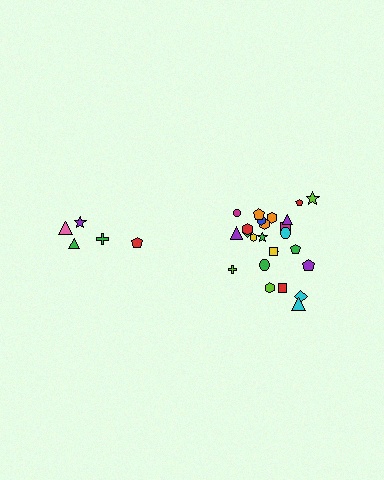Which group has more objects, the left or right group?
The right group.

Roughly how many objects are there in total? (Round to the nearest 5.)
Roughly 30 objects in total.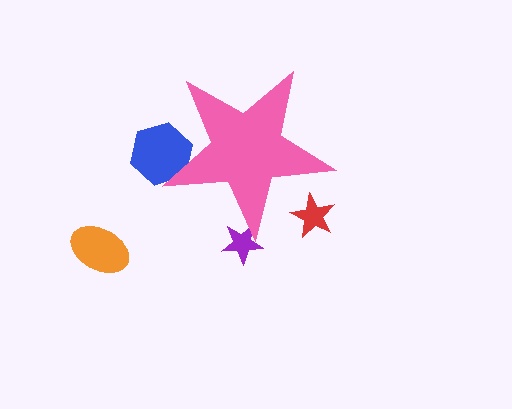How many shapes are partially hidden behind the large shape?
3 shapes are partially hidden.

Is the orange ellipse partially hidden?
No, the orange ellipse is fully visible.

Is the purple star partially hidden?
Yes, the purple star is partially hidden behind the pink star.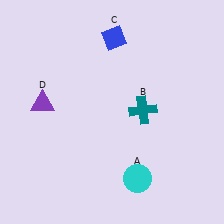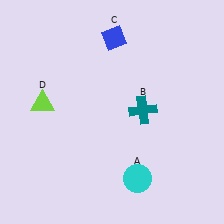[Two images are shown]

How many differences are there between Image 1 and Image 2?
There is 1 difference between the two images.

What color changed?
The triangle (D) changed from purple in Image 1 to lime in Image 2.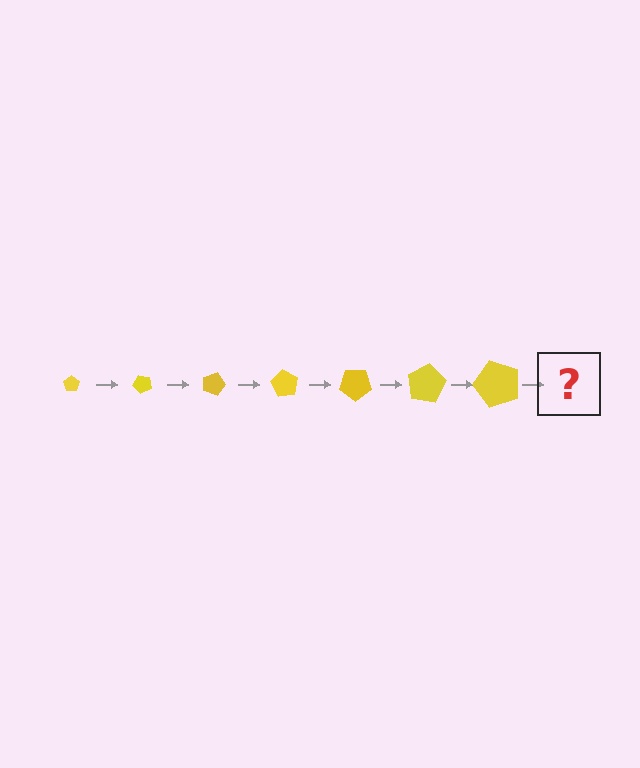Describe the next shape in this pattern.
It should be a pentagon, larger than the previous one and rotated 315 degrees from the start.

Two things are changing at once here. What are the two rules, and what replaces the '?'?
The two rules are that the pentagon grows larger each step and it rotates 45 degrees each step. The '?' should be a pentagon, larger than the previous one and rotated 315 degrees from the start.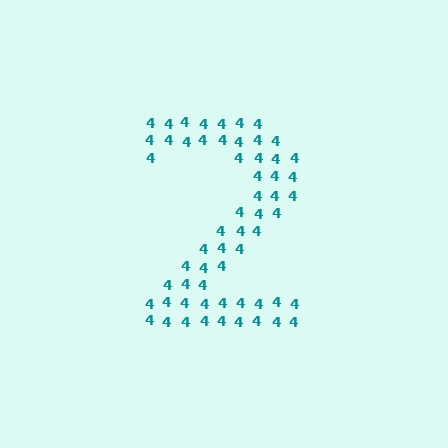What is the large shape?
The large shape is the digit 2.